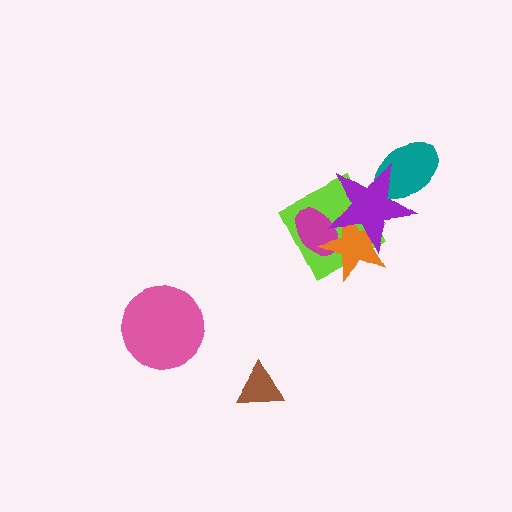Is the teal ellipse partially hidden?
Yes, it is partially covered by another shape.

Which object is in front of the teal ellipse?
The purple star is in front of the teal ellipse.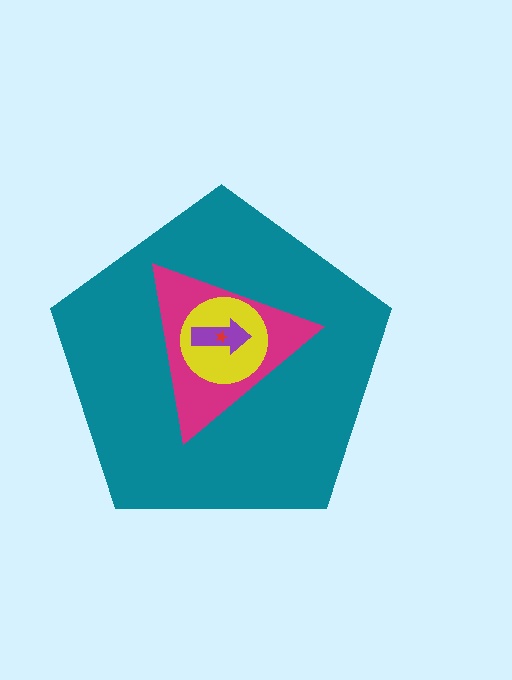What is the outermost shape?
The teal pentagon.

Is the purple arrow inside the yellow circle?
Yes.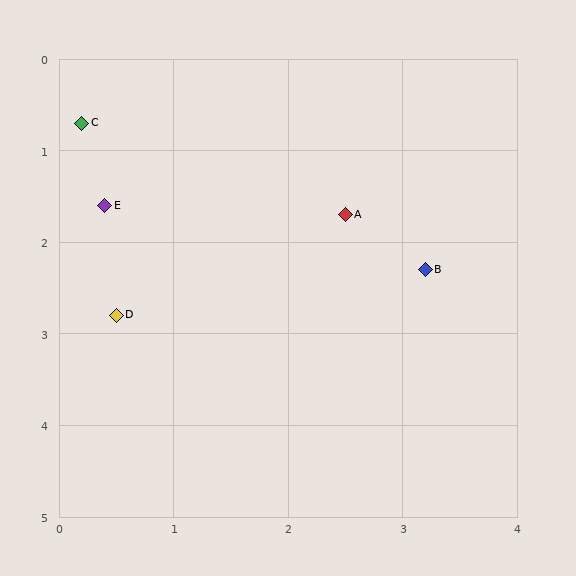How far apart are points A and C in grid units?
Points A and C are about 2.5 grid units apart.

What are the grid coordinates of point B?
Point B is at approximately (3.2, 2.3).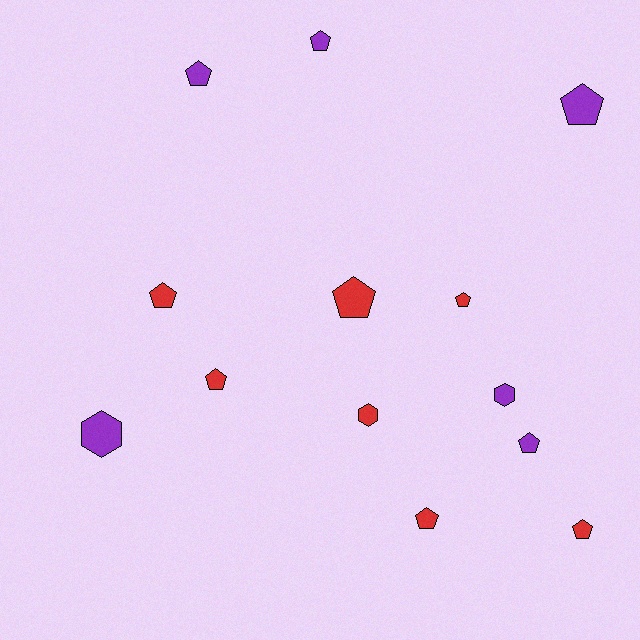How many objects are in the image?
There are 13 objects.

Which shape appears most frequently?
Pentagon, with 10 objects.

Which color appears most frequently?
Red, with 7 objects.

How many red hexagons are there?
There is 1 red hexagon.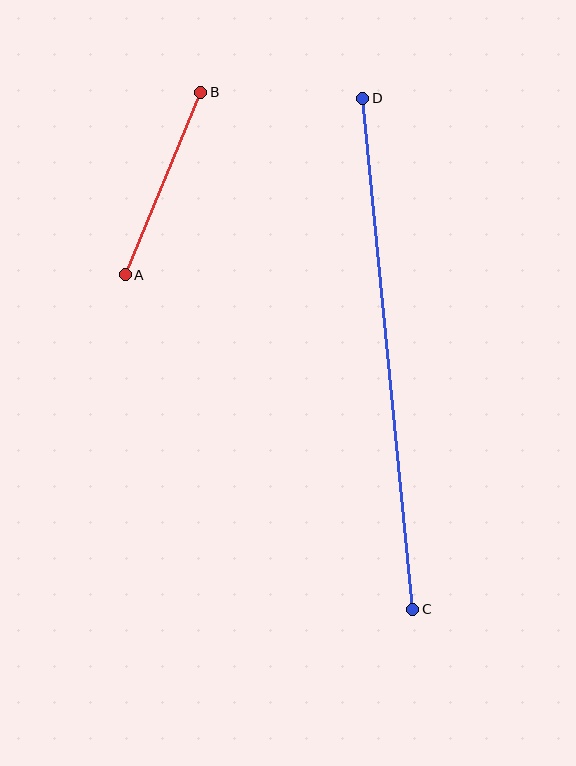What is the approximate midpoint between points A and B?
The midpoint is at approximately (163, 184) pixels.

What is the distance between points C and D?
The distance is approximately 514 pixels.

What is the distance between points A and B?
The distance is approximately 198 pixels.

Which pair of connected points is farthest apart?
Points C and D are farthest apart.